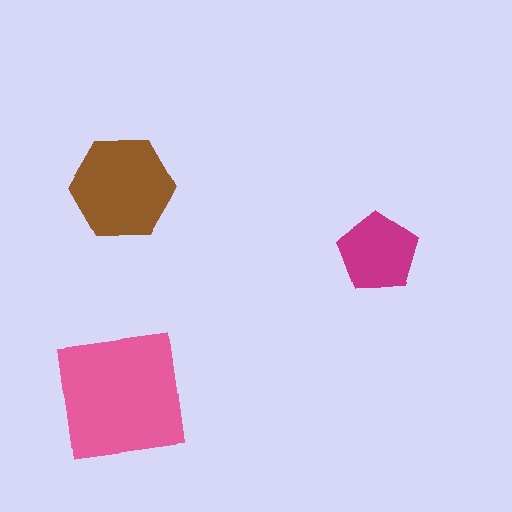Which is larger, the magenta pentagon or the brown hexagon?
The brown hexagon.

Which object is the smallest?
The magenta pentagon.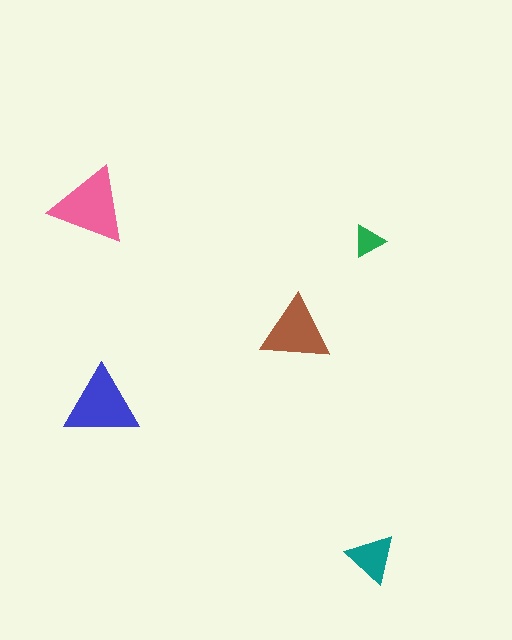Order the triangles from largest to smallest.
the pink one, the blue one, the brown one, the teal one, the green one.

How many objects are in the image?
There are 5 objects in the image.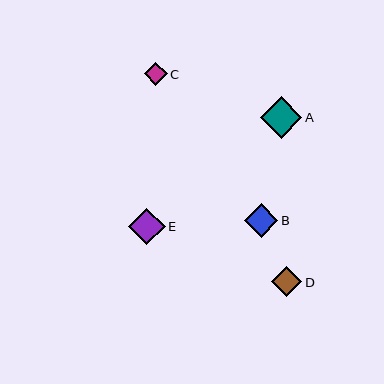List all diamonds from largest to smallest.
From largest to smallest: A, E, B, D, C.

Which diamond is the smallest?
Diamond C is the smallest with a size of approximately 23 pixels.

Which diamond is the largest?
Diamond A is the largest with a size of approximately 42 pixels.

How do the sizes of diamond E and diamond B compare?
Diamond E and diamond B are approximately the same size.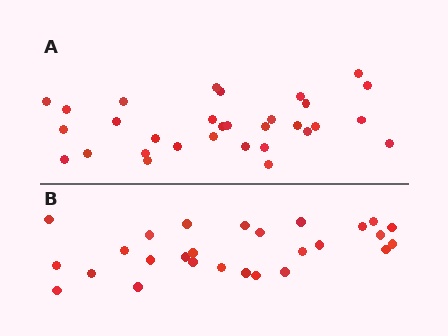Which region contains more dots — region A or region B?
Region A (the top region) has more dots.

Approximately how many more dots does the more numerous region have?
Region A has about 4 more dots than region B.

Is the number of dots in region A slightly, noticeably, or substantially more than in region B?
Region A has only slightly more — the two regions are fairly close. The ratio is roughly 1.1 to 1.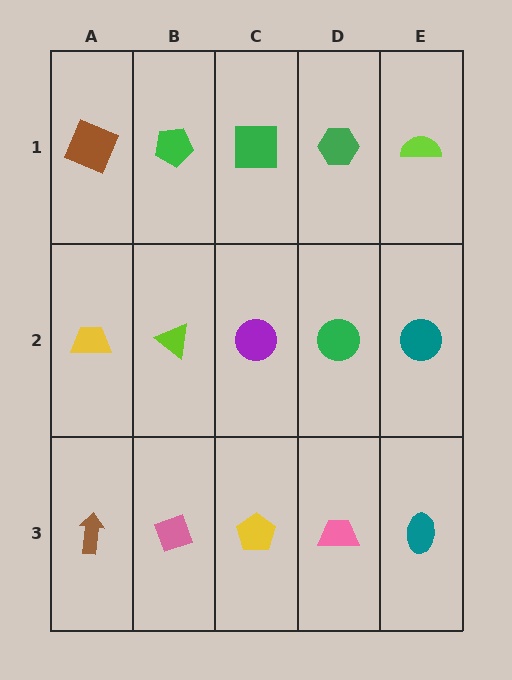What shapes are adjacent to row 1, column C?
A purple circle (row 2, column C), a green pentagon (row 1, column B), a green hexagon (row 1, column D).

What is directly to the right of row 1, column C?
A green hexagon.